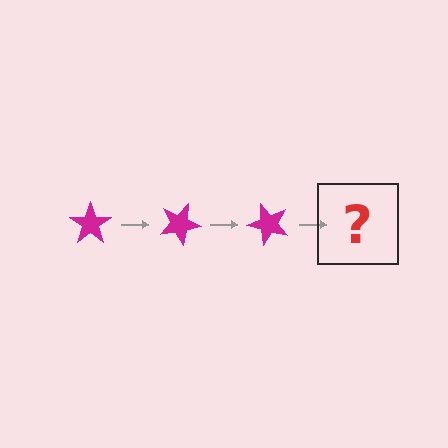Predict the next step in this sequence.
The next step is a magenta star rotated 75 degrees.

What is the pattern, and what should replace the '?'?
The pattern is that the star rotates 25 degrees each step. The '?' should be a magenta star rotated 75 degrees.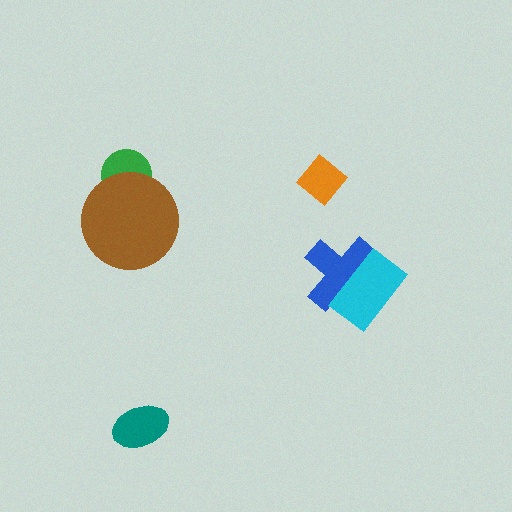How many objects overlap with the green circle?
1 object overlaps with the green circle.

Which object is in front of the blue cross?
The cyan rectangle is in front of the blue cross.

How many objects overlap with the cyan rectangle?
1 object overlaps with the cyan rectangle.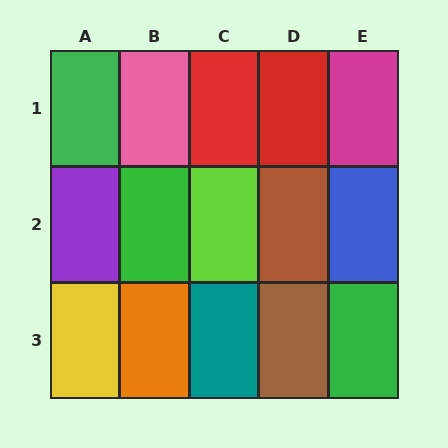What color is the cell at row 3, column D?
Brown.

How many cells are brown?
2 cells are brown.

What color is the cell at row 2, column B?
Green.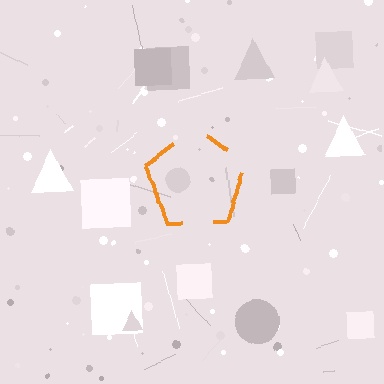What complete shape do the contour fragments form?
The contour fragments form a pentagon.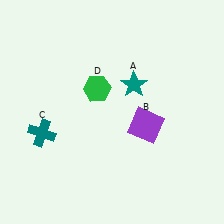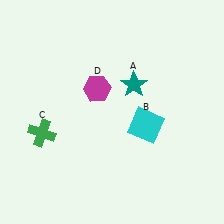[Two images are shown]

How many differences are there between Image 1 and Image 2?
There are 3 differences between the two images.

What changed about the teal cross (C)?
In Image 1, C is teal. In Image 2, it changed to green.